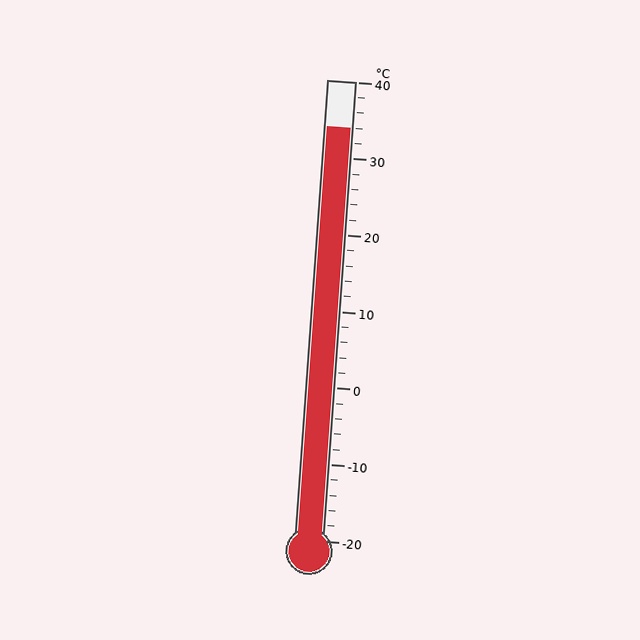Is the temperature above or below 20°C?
The temperature is above 20°C.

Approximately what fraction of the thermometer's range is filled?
The thermometer is filled to approximately 90% of its range.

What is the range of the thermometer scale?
The thermometer scale ranges from -20°C to 40°C.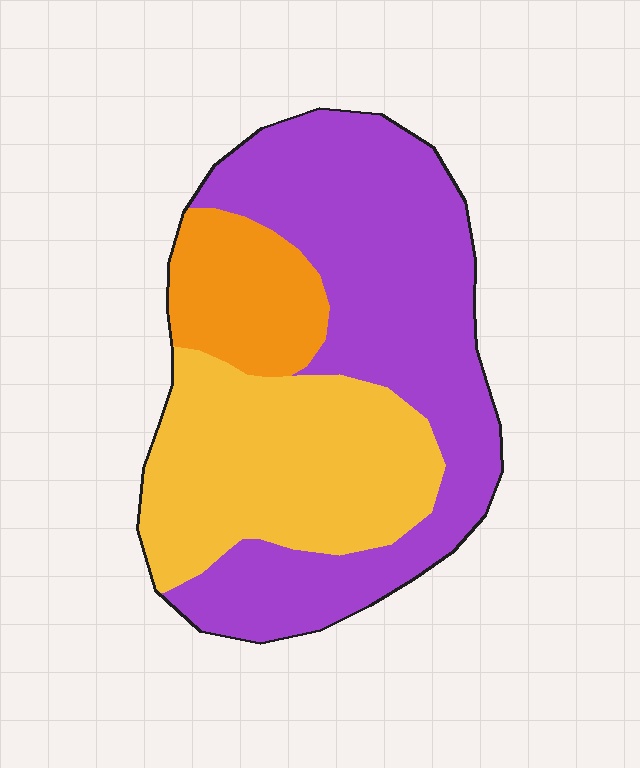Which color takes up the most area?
Purple, at roughly 50%.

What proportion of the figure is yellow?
Yellow takes up between a quarter and a half of the figure.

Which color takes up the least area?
Orange, at roughly 15%.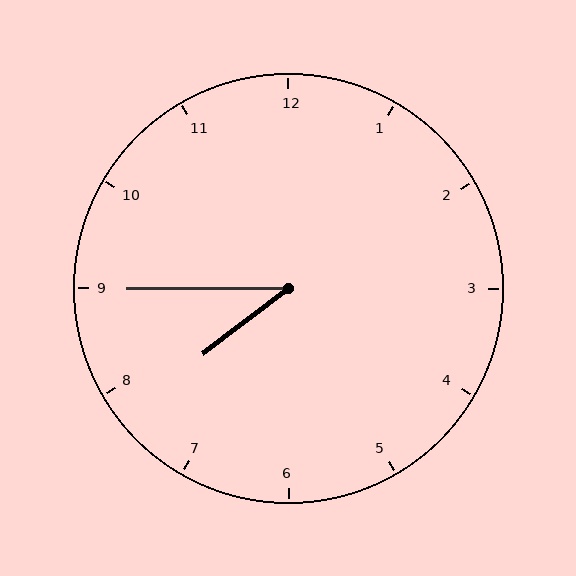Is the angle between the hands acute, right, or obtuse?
It is acute.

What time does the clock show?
7:45.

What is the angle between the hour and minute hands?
Approximately 38 degrees.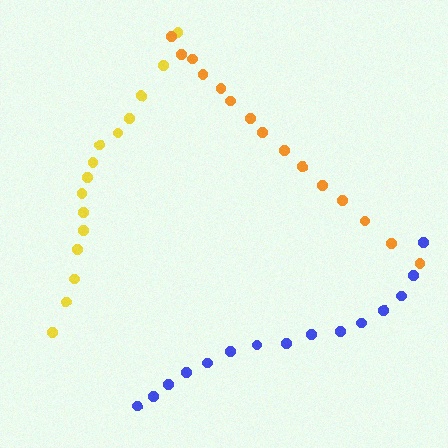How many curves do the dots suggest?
There are 3 distinct paths.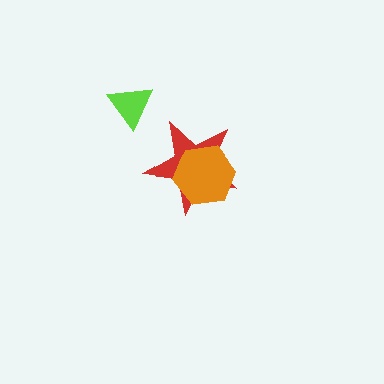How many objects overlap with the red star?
1 object overlaps with the red star.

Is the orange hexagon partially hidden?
No, no other shape covers it.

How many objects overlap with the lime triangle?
0 objects overlap with the lime triangle.